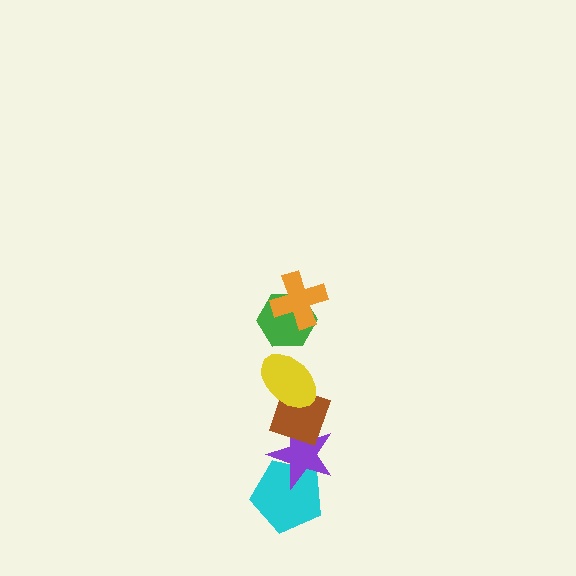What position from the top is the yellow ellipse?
The yellow ellipse is 3rd from the top.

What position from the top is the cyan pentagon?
The cyan pentagon is 6th from the top.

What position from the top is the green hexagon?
The green hexagon is 2nd from the top.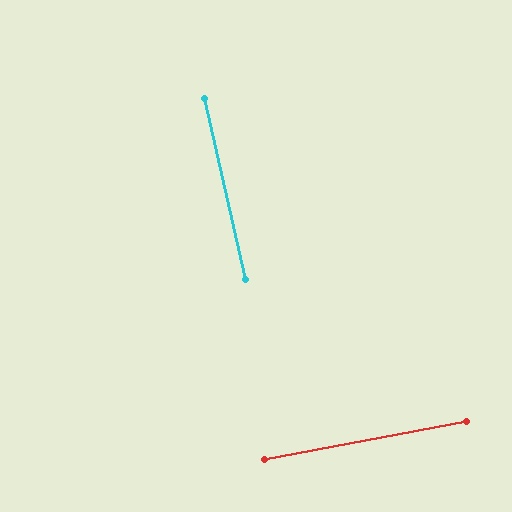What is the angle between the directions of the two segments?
Approximately 88 degrees.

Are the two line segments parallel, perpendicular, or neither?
Perpendicular — they meet at approximately 88°.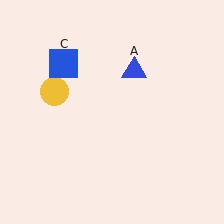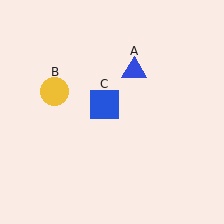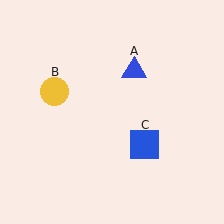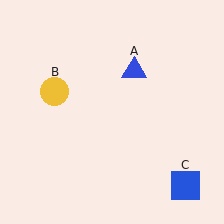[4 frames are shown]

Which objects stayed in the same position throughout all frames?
Blue triangle (object A) and yellow circle (object B) remained stationary.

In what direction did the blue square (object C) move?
The blue square (object C) moved down and to the right.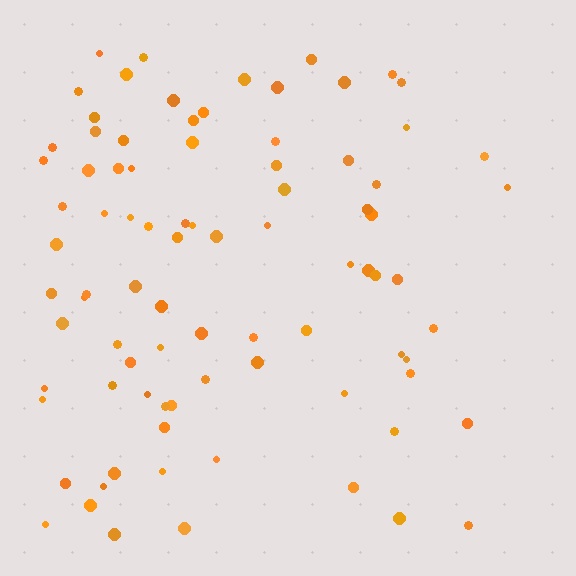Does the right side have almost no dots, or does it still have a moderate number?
Still a moderate number, just noticeably fewer than the left.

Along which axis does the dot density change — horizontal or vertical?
Horizontal.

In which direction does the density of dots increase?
From right to left, with the left side densest.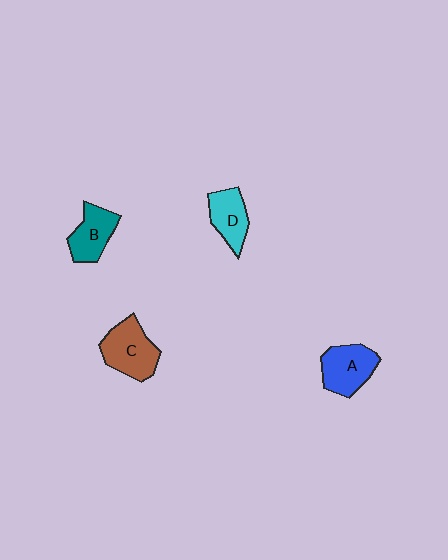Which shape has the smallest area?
Shape D (cyan).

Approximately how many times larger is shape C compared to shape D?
Approximately 1.4 times.